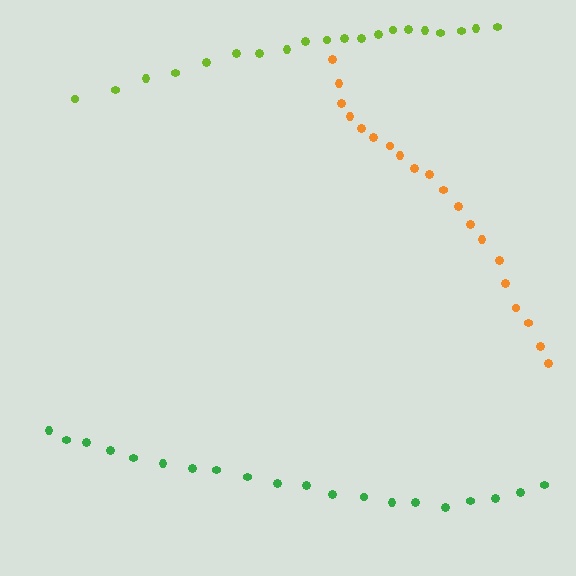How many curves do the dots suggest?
There are 3 distinct paths.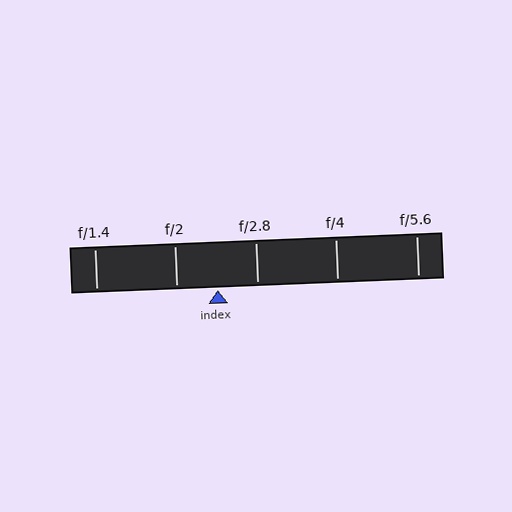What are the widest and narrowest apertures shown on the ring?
The widest aperture shown is f/1.4 and the narrowest is f/5.6.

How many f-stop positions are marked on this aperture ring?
There are 5 f-stop positions marked.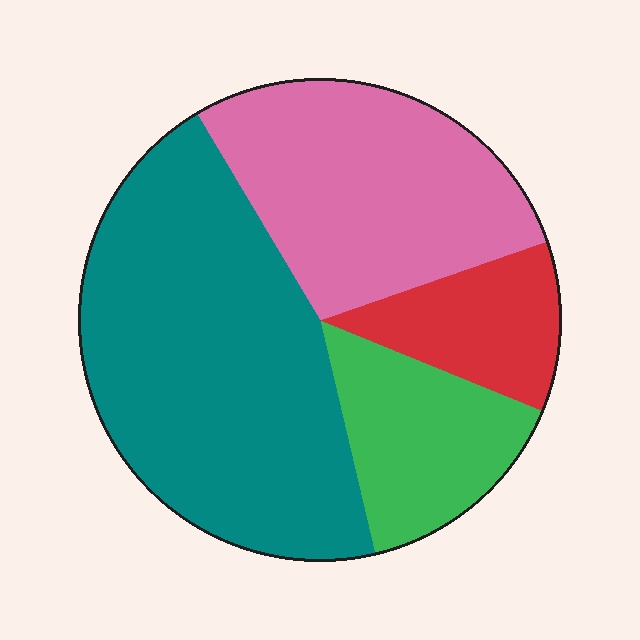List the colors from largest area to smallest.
From largest to smallest: teal, pink, green, red.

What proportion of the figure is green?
Green covers around 15% of the figure.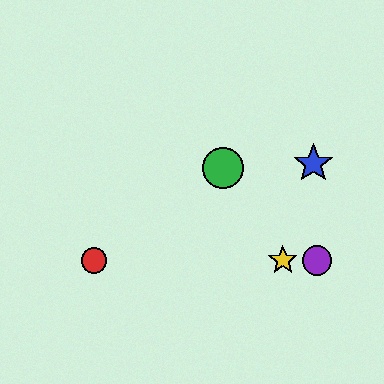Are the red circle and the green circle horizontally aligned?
No, the red circle is at y≈260 and the green circle is at y≈168.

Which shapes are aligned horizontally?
The red circle, the yellow star, the purple circle are aligned horizontally.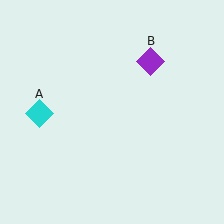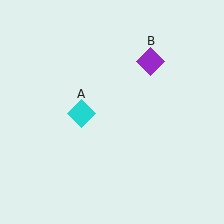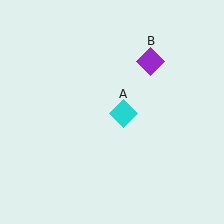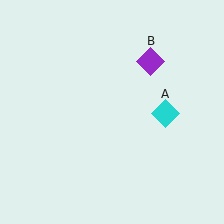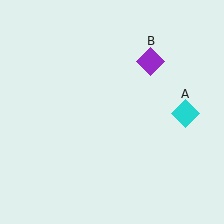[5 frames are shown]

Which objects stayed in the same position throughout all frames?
Purple diamond (object B) remained stationary.